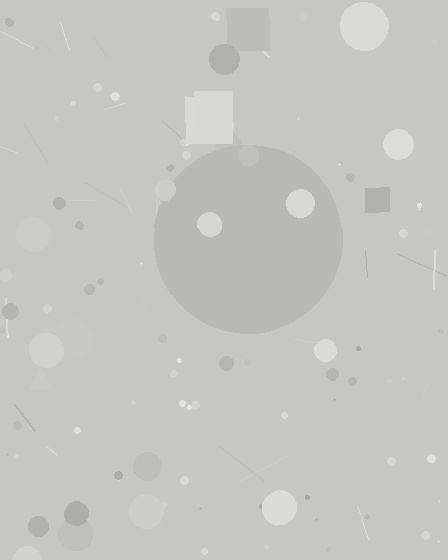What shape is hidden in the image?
A circle is hidden in the image.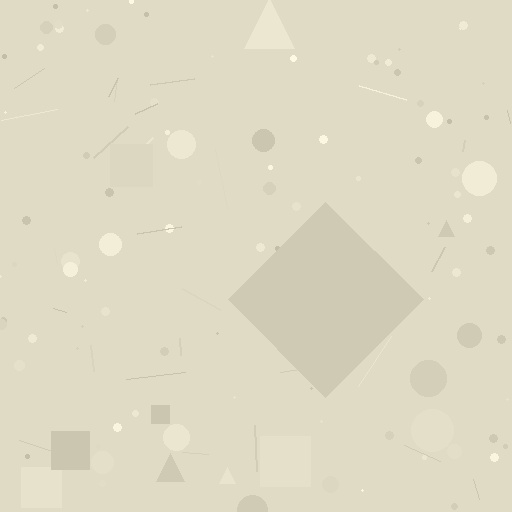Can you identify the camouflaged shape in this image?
The camouflaged shape is a diamond.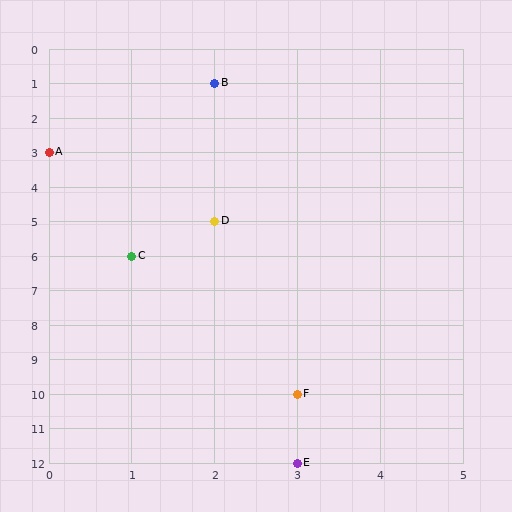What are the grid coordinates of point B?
Point B is at grid coordinates (2, 1).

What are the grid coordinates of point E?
Point E is at grid coordinates (3, 12).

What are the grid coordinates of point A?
Point A is at grid coordinates (0, 3).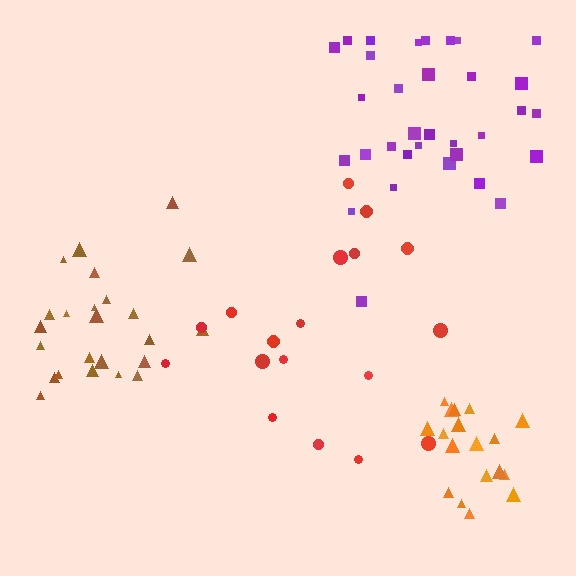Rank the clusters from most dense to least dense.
orange, brown, purple, red.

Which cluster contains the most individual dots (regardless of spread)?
Purple (34).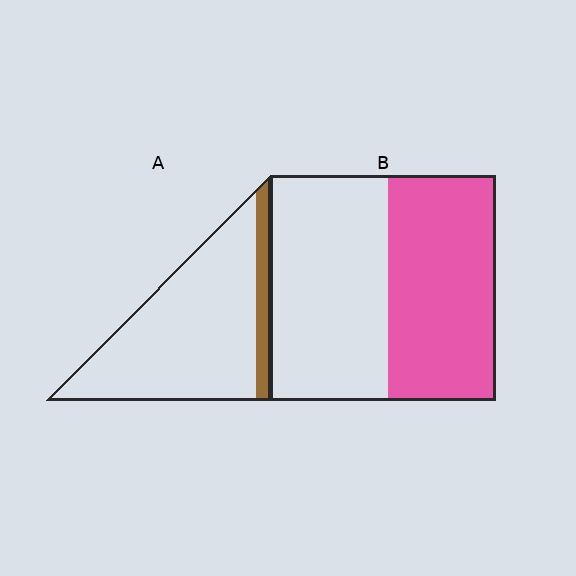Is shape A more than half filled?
No.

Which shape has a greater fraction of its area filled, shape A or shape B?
Shape B.